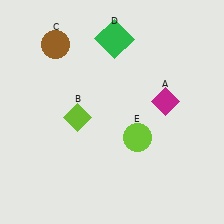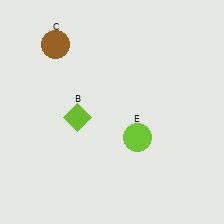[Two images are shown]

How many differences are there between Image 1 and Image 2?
There are 2 differences between the two images.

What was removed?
The green square (D), the magenta diamond (A) were removed in Image 2.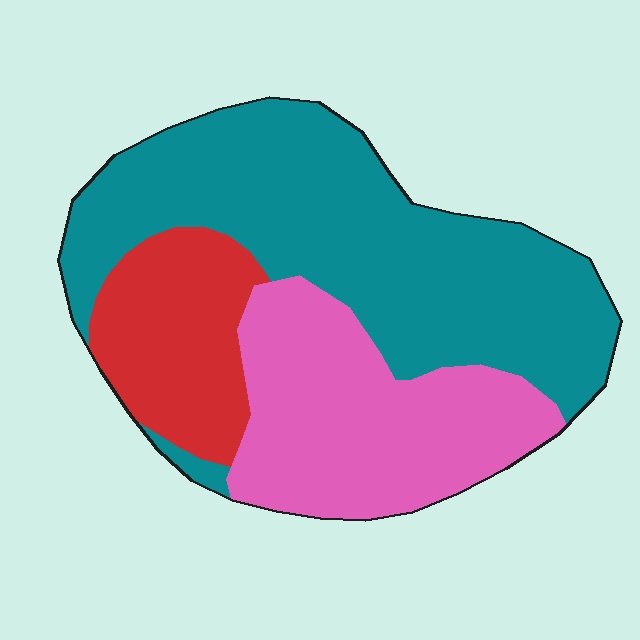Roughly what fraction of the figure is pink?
Pink covers around 30% of the figure.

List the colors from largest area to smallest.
From largest to smallest: teal, pink, red.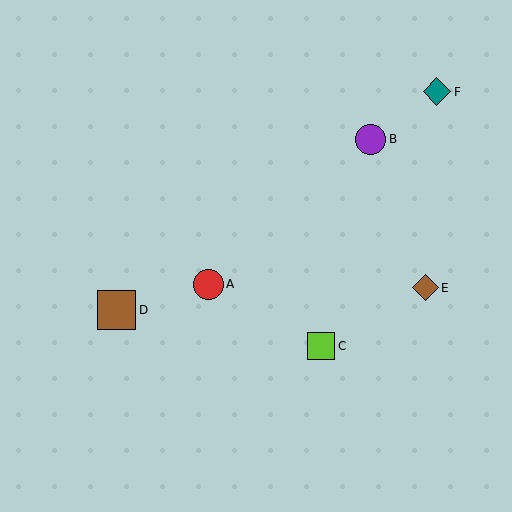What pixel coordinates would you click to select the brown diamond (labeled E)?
Click at (425, 288) to select the brown diamond E.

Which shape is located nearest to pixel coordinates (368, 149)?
The purple circle (labeled B) at (371, 139) is nearest to that location.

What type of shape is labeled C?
Shape C is a lime square.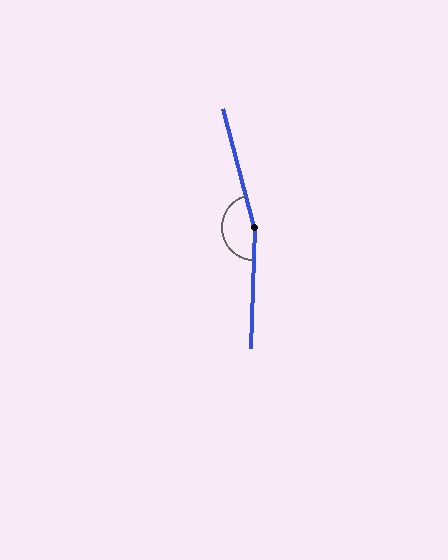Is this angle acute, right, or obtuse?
It is obtuse.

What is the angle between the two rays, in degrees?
Approximately 164 degrees.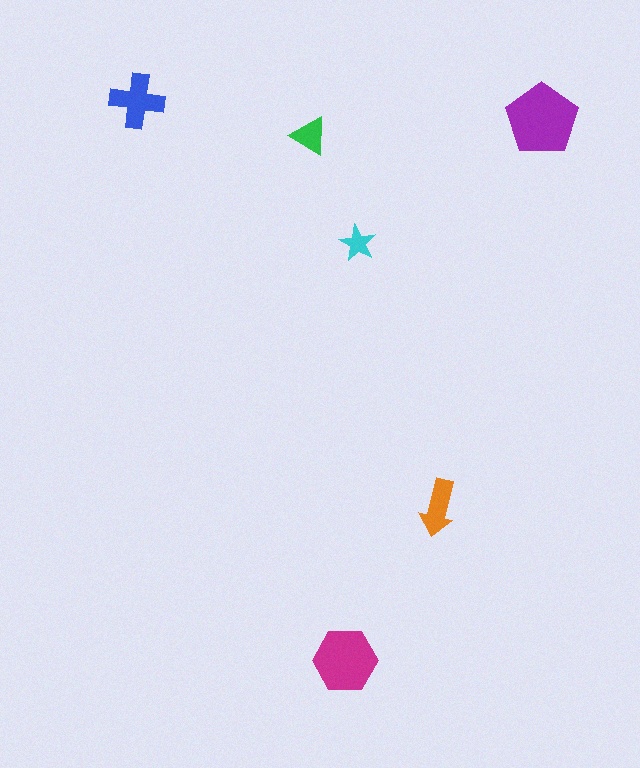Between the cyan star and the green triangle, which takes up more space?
The green triangle.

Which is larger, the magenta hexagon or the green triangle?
The magenta hexagon.